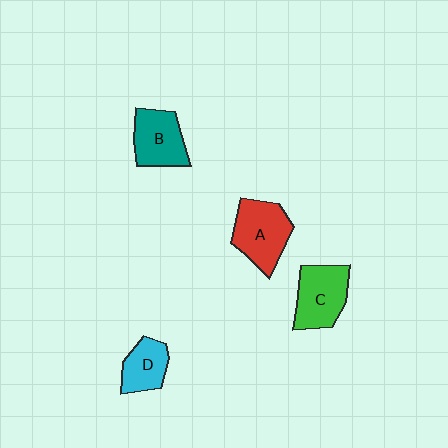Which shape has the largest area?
Shape A (red).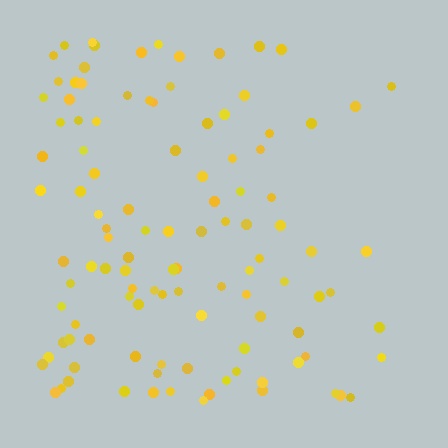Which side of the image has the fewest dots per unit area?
The right.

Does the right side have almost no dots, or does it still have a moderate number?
Still a moderate number, just noticeably fewer than the left.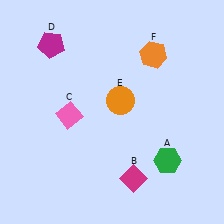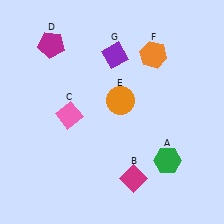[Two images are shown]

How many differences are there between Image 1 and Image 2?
There is 1 difference between the two images.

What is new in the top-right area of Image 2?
A purple diamond (G) was added in the top-right area of Image 2.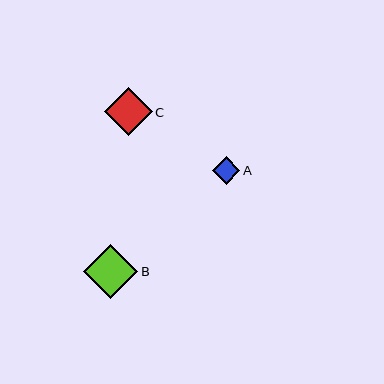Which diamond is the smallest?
Diamond A is the smallest with a size of approximately 28 pixels.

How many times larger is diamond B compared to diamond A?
Diamond B is approximately 1.9 times the size of diamond A.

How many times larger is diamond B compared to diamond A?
Diamond B is approximately 1.9 times the size of diamond A.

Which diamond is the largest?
Diamond B is the largest with a size of approximately 54 pixels.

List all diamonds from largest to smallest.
From largest to smallest: B, C, A.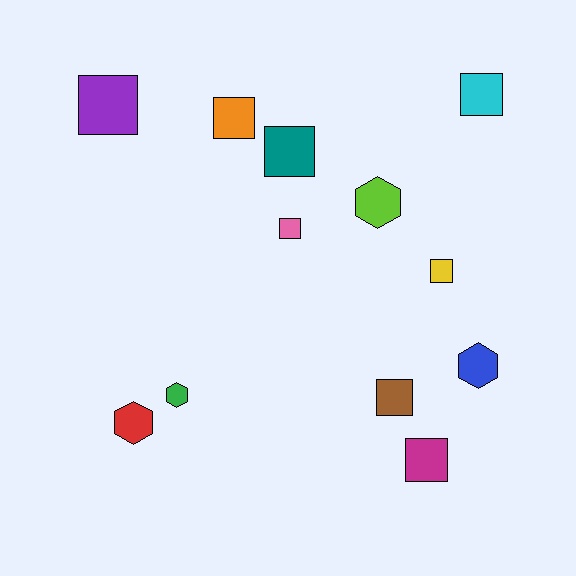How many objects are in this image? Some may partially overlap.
There are 12 objects.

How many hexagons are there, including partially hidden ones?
There are 4 hexagons.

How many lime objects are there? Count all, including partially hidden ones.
There is 1 lime object.